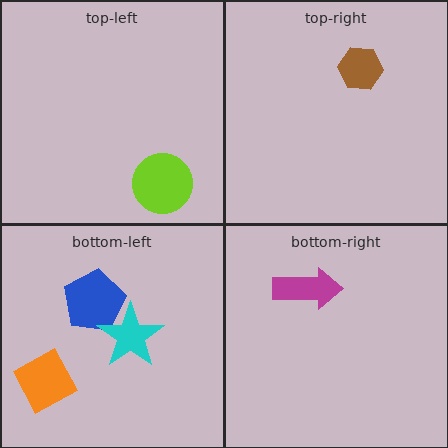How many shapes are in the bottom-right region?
1.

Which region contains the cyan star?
The bottom-left region.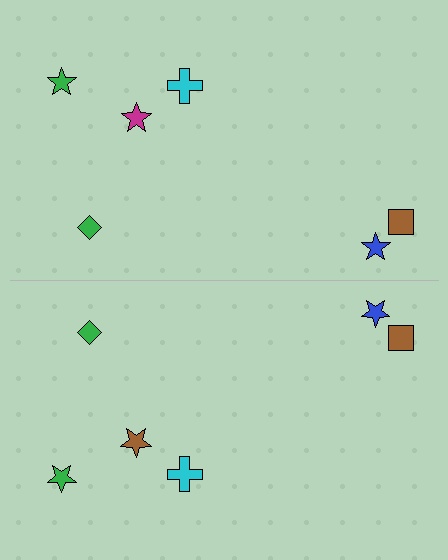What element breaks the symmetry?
The brown star on the bottom side breaks the symmetry — its mirror counterpart is magenta.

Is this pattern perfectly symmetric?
No, the pattern is not perfectly symmetric. The brown star on the bottom side breaks the symmetry — its mirror counterpart is magenta.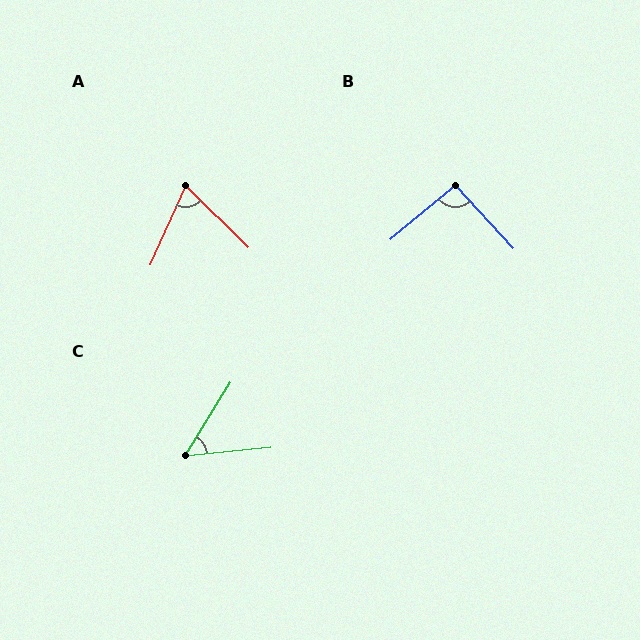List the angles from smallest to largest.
C (53°), A (70°), B (93°).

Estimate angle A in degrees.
Approximately 70 degrees.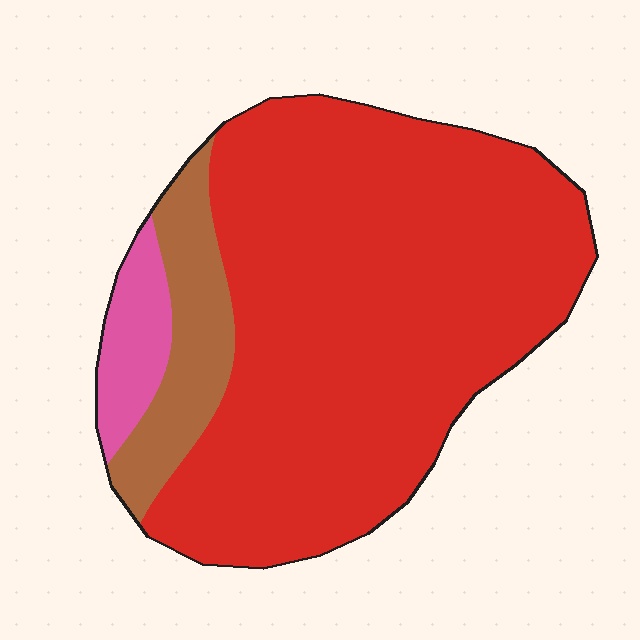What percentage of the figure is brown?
Brown covers around 15% of the figure.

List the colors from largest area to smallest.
From largest to smallest: red, brown, pink.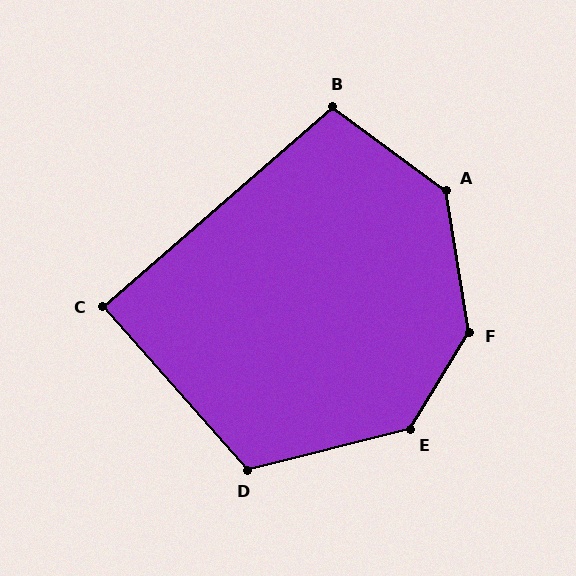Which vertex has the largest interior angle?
F, at approximately 140 degrees.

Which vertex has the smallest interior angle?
C, at approximately 89 degrees.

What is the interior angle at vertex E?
Approximately 136 degrees (obtuse).